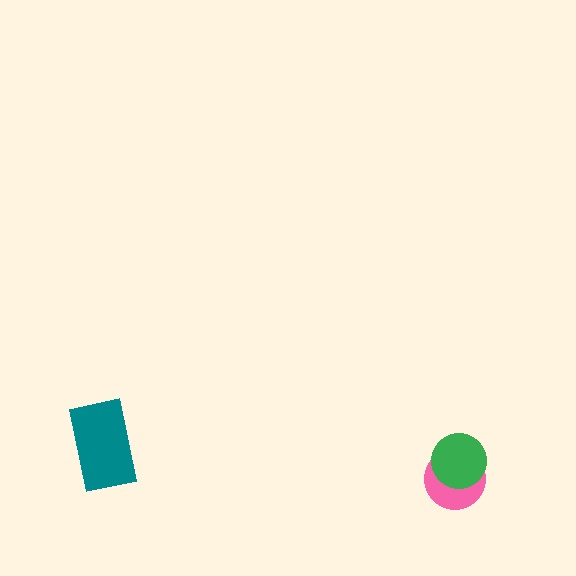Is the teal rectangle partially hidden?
No, no other shape covers it.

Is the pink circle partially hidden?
Yes, it is partially covered by another shape.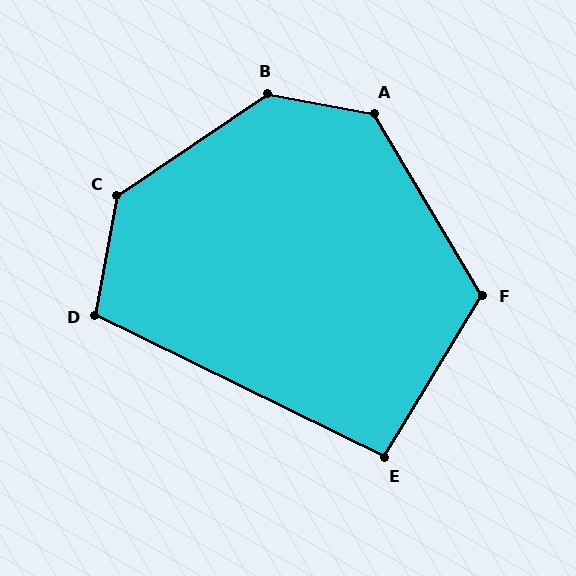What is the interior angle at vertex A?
Approximately 131 degrees (obtuse).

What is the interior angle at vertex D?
Approximately 106 degrees (obtuse).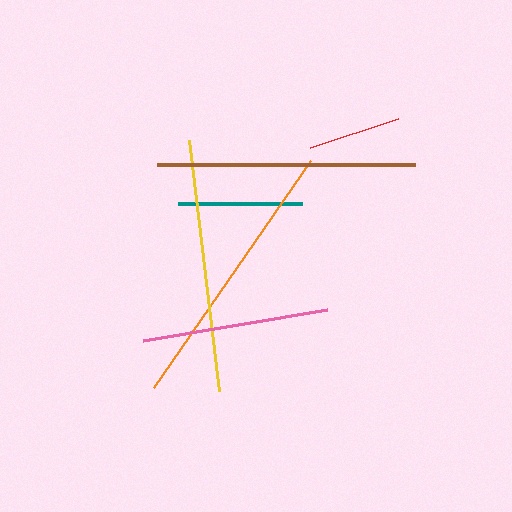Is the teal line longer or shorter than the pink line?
The pink line is longer than the teal line.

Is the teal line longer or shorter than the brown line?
The brown line is longer than the teal line.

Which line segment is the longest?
The orange line is the longest at approximately 276 pixels.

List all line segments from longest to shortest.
From longest to shortest: orange, brown, yellow, pink, teal, red.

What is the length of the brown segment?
The brown segment is approximately 257 pixels long.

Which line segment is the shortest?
The red line is the shortest at approximately 92 pixels.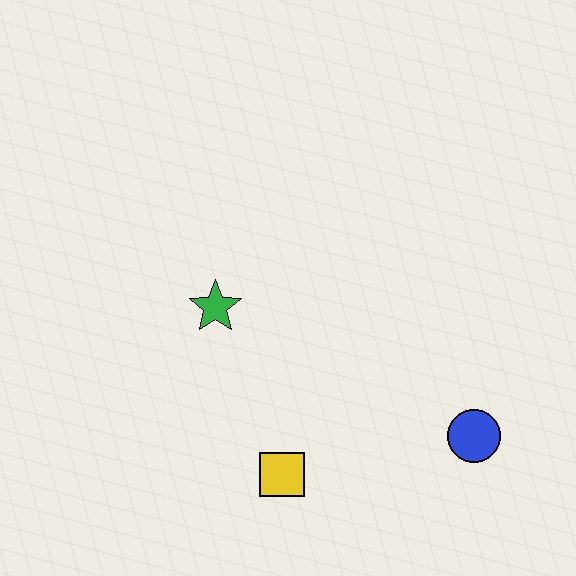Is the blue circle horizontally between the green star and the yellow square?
No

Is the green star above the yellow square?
Yes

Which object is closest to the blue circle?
The yellow square is closest to the blue circle.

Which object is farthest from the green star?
The blue circle is farthest from the green star.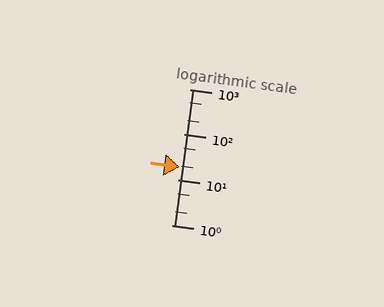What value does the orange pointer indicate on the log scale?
The pointer indicates approximately 19.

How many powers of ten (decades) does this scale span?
The scale spans 3 decades, from 1 to 1000.